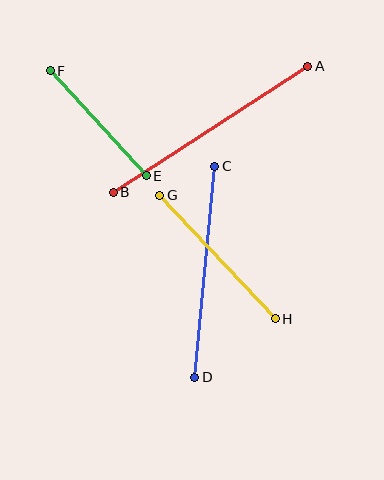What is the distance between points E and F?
The distance is approximately 142 pixels.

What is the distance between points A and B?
The distance is approximately 232 pixels.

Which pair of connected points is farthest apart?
Points A and B are farthest apart.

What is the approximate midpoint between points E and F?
The midpoint is at approximately (98, 123) pixels.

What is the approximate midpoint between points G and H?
The midpoint is at approximately (217, 257) pixels.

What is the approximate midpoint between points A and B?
The midpoint is at approximately (210, 129) pixels.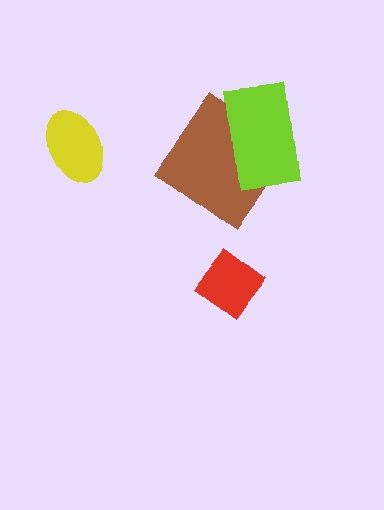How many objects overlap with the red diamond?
0 objects overlap with the red diamond.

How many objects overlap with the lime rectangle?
1 object overlaps with the lime rectangle.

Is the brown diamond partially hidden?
Yes, it is partially covered by another shape.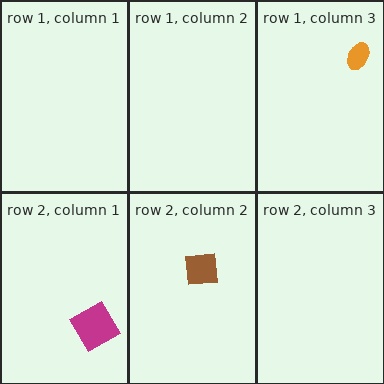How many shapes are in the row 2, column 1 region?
1.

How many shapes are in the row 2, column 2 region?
1.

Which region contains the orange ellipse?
The row 1, column 3 region.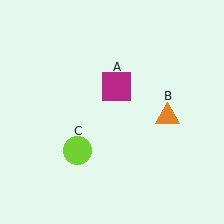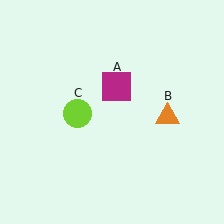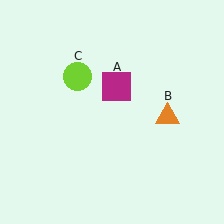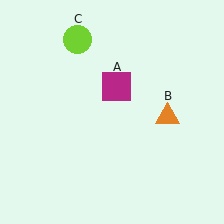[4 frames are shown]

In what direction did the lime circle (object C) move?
The lime circle (object C) moved up.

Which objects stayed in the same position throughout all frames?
Magenta square (object A) and orange triangle (object B) remained stationary.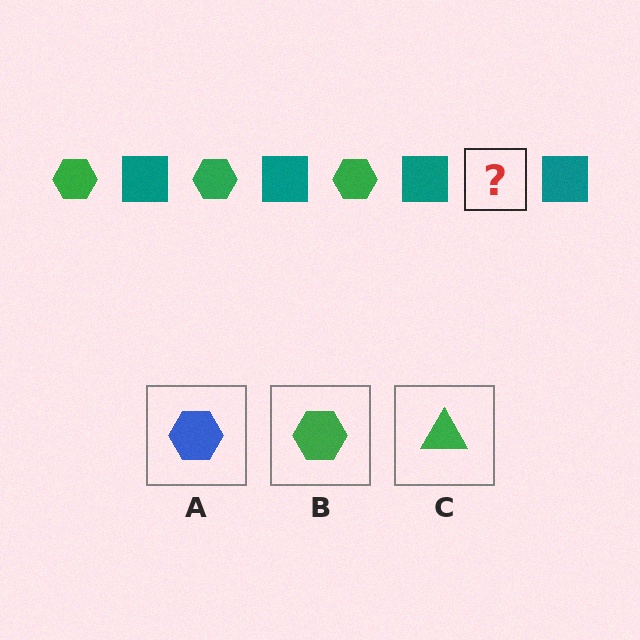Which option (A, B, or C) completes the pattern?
B.